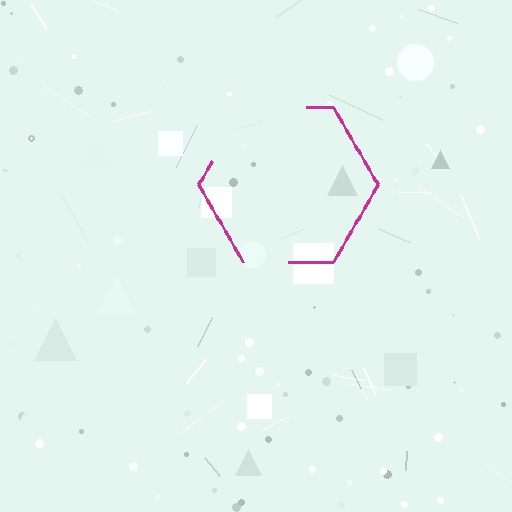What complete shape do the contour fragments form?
The contour fragments form a hexagon.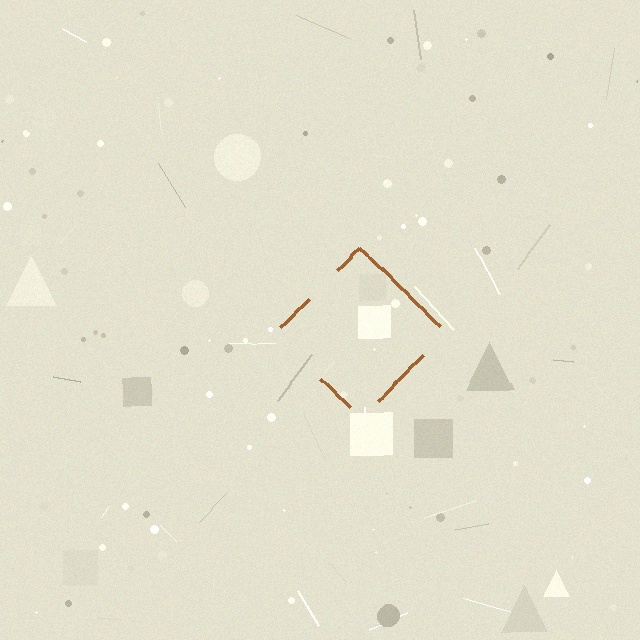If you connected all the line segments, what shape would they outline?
They would outline a diamond.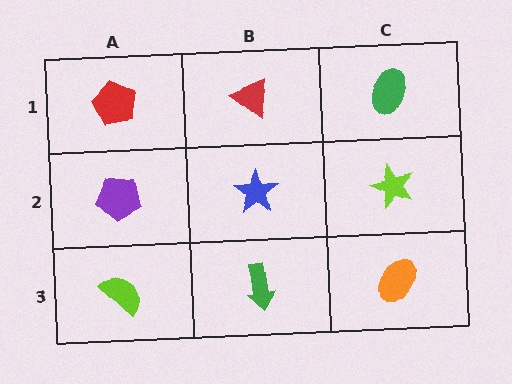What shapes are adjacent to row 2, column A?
A red pentagon (row 1, column A), a lime semicircle (row 3, column A), a blue star (row 2, column B).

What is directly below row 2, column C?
An orange ellipse.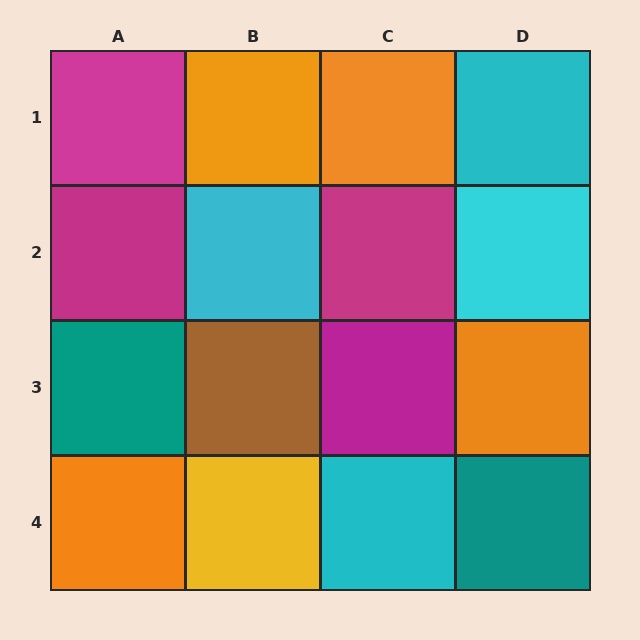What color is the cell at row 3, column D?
Orange.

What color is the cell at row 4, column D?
Teal.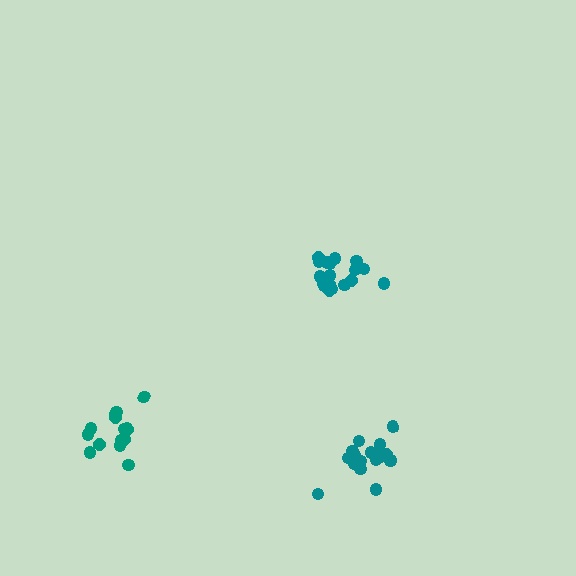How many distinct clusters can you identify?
There are 3 distinct clusters.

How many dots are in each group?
Group 1: 16 dots, Group 2: 19 dots, Group 3: 19 dots (54 total).